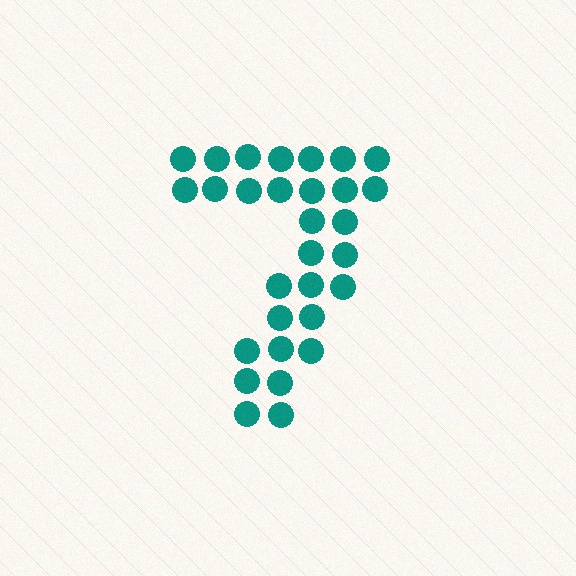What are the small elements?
The small elements are circles.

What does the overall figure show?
The overall figure shows the digit 7.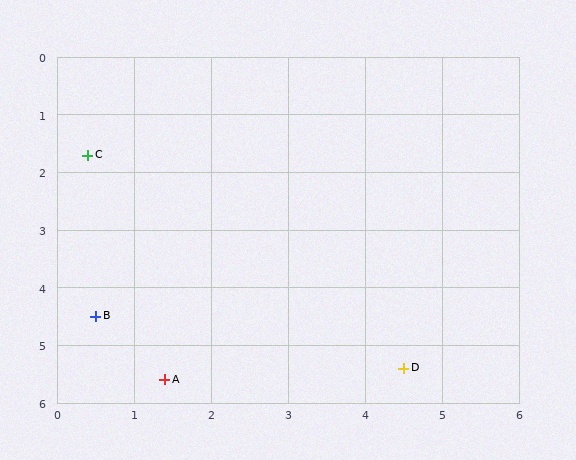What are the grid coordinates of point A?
Point A is at approximately (1.4, 5.6).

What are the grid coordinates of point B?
Point B is at approximately (0.5, 4.5).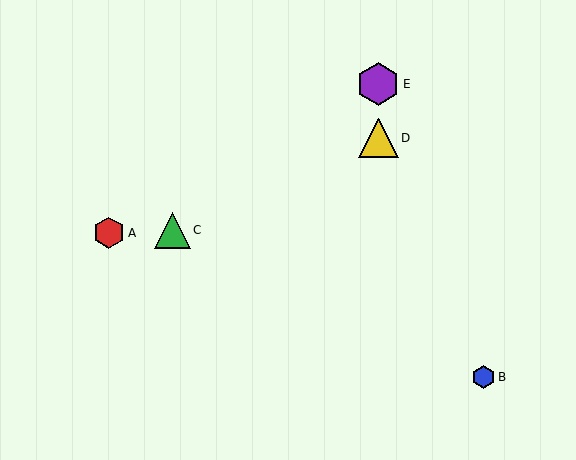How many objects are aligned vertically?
2 objects (D, E) are aligned vertically.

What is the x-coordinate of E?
Object E is at x≈378.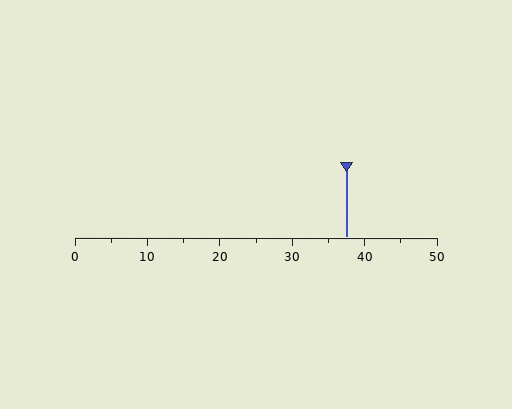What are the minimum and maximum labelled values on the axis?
The axis runs from 0 to 50.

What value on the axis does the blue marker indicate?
The marker indicates approximately 37.5.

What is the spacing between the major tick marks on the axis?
The major ticks are spaced 10 apart.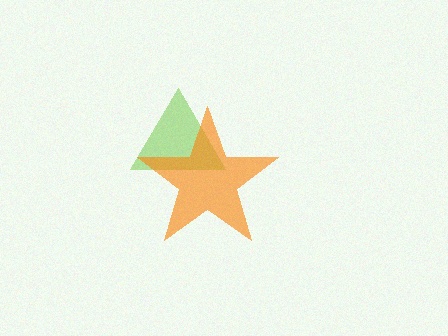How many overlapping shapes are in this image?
There are 2 overlapping shapes in the image.